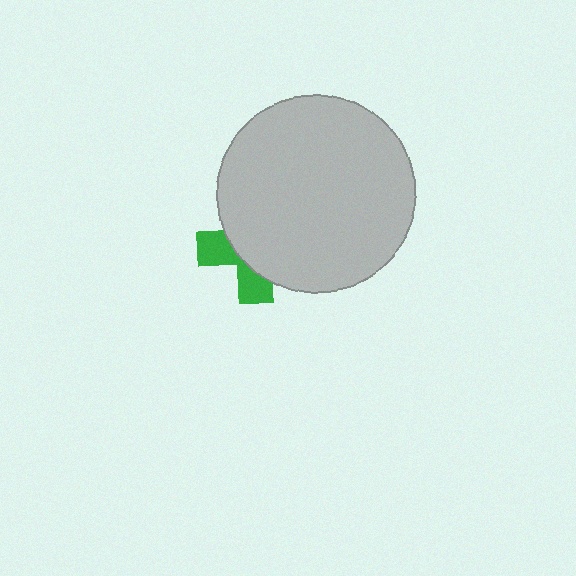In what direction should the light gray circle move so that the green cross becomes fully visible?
The light gray circle should move right. That is the shortest direction to clear the overlap and leave the green cross fully visible.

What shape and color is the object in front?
The object in front is a light gray circle.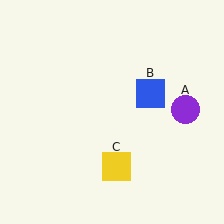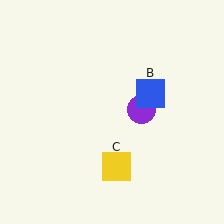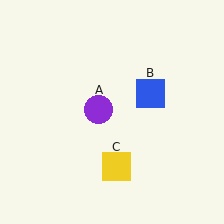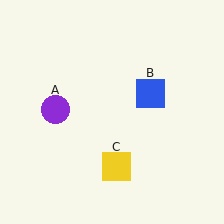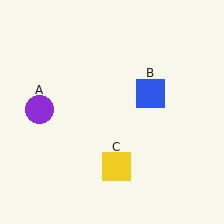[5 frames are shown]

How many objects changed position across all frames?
1 object changed position: purple circle (object A).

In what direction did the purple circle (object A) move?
The purple circle (object A) moved left.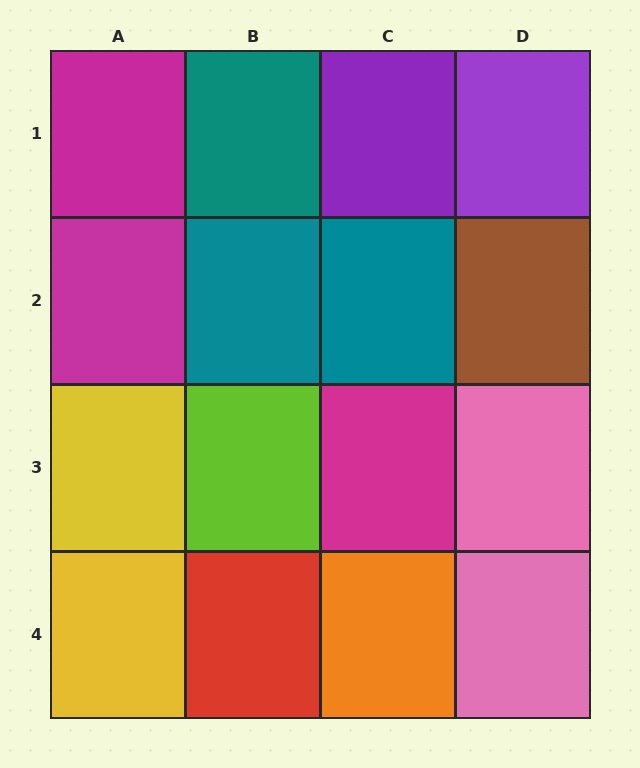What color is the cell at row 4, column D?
Pink.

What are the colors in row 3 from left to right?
Yellow, lime, magenta, pink.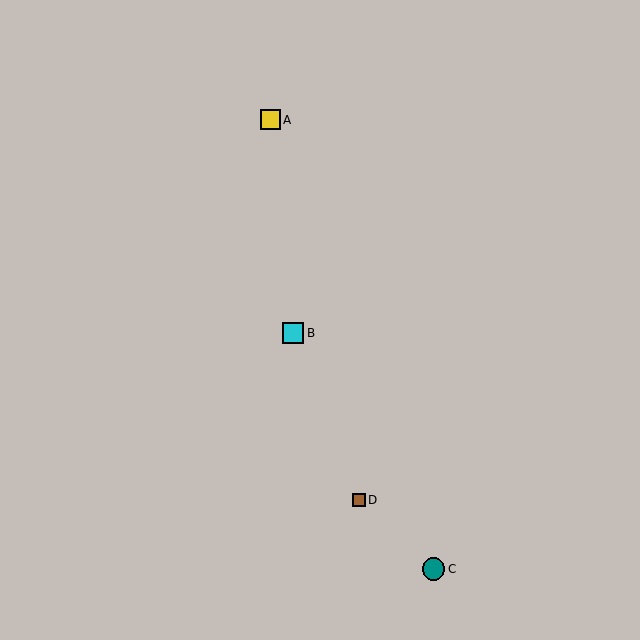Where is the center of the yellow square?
The center of the yellow square is at (270, 120).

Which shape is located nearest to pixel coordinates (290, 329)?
The cyan square (labeled B) at (293, 333) is nearest to that location.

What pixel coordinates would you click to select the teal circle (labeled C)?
Click at (434, 569) to select the teal circle C.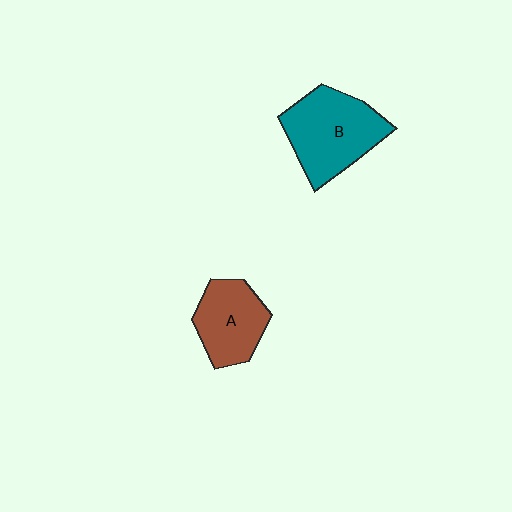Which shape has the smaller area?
Shape A (brown).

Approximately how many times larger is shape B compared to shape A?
Approximately 1.4 times.